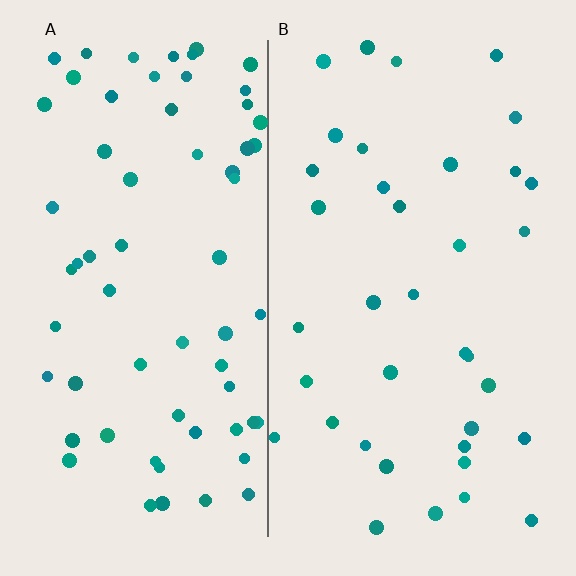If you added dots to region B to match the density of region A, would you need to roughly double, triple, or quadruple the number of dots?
Approximately double.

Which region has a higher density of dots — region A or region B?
A (the left).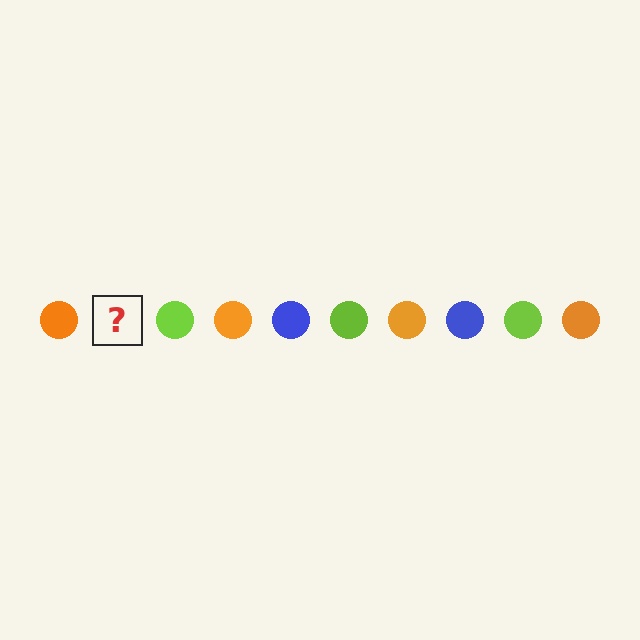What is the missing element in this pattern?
The missing element is a blue circle.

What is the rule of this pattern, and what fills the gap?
The rule is that the pattern cycles through orange, blue, lime circles. The gap should be filled with a blue circle.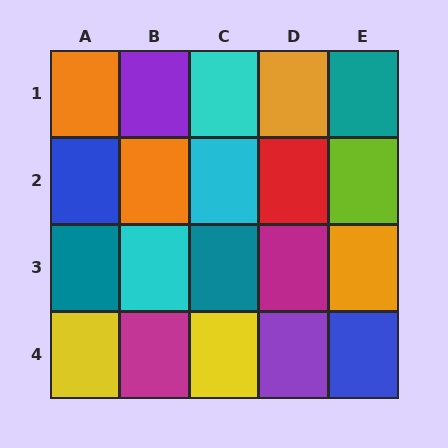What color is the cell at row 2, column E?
Lime.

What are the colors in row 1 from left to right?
Orange, purple, cyan, orange, teal.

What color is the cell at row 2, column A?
Blue.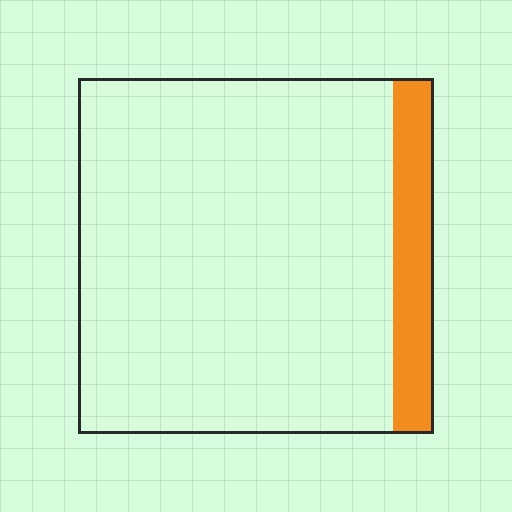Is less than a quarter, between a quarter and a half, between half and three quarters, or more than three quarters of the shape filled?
Less than a quarter.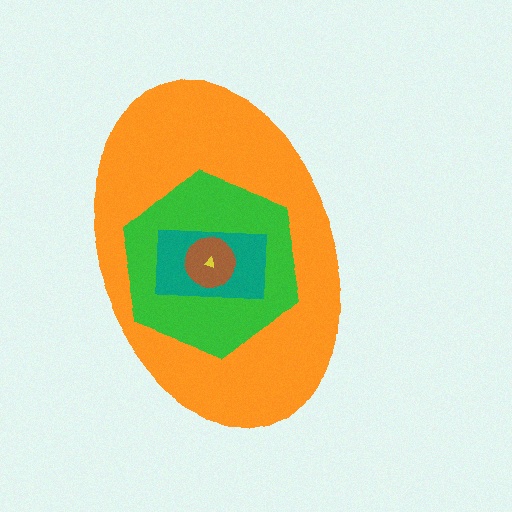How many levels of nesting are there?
5.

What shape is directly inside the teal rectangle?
The brown circle.